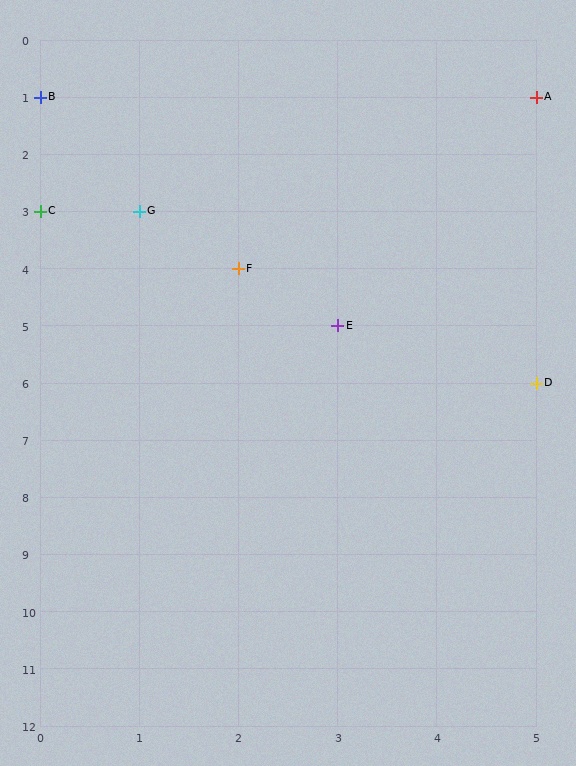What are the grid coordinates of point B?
Point B is at grid coordinates (0, 1).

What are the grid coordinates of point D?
Point D is at grid coordinates (5, 6).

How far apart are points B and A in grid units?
Points B and A are 5 columns apart.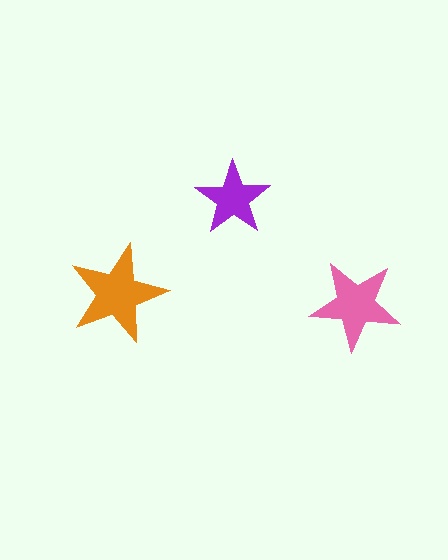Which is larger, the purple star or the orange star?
The orange one.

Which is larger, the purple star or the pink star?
The pink one.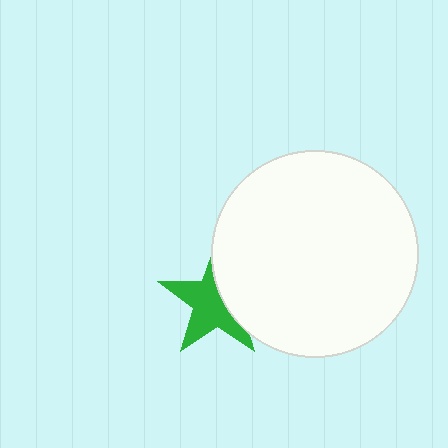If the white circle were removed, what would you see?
You would see the complete green star.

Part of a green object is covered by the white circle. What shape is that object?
It is a star.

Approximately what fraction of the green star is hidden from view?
Roughly 39% of the green star is hidden behind the white circle.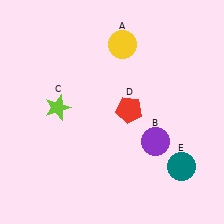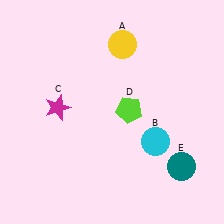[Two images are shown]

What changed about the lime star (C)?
In Image 1, C is lime. In Image 2, it changed to magenta.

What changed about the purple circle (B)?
In Image 1, B is purple. In Image 2, it changed to cyan.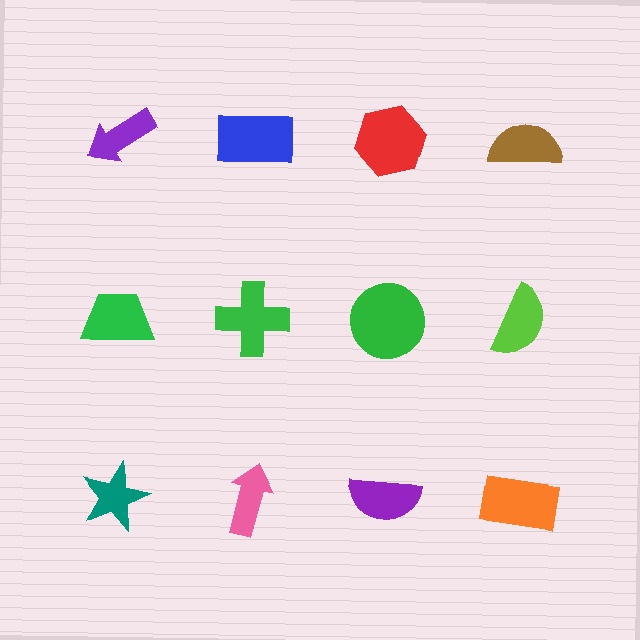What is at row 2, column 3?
A green circle.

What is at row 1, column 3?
A red hexagon.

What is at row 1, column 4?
A brown semicircle.